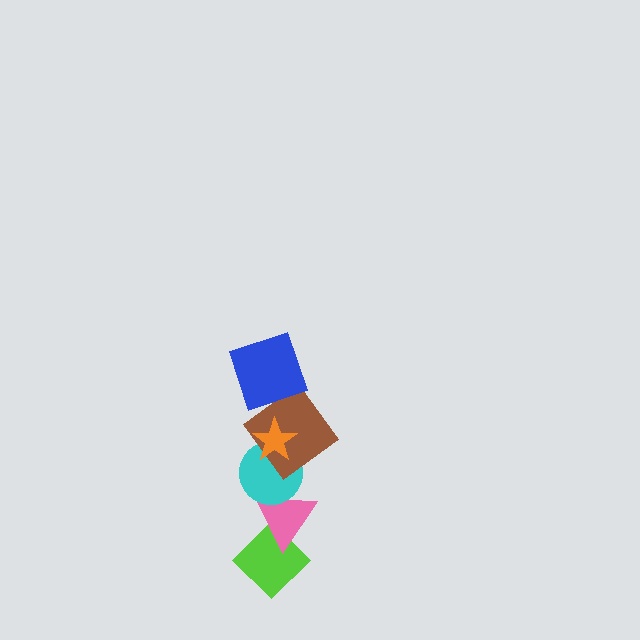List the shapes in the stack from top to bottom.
From top to bottom: the blue square, the orange star, the brown diamond, the cyan circle, the pink triangle, the lime diamond.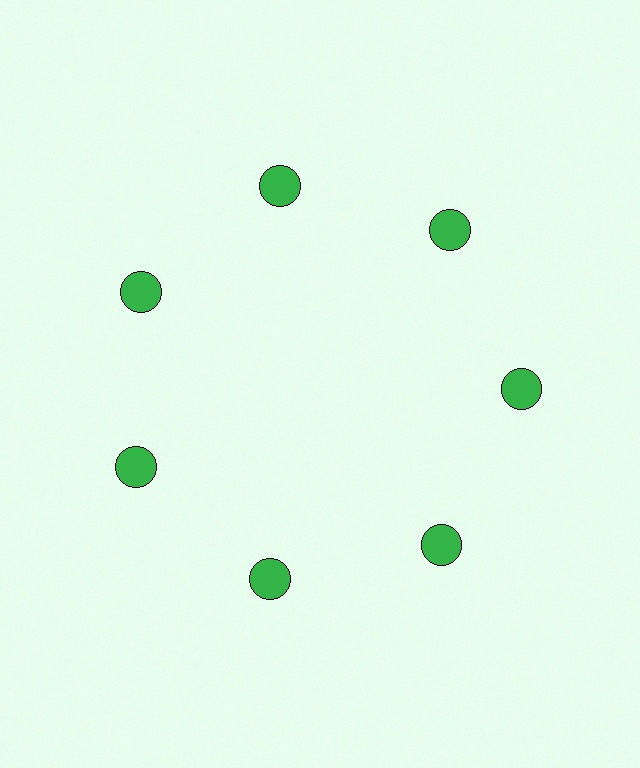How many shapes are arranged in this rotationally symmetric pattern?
There are 7 shapes, arranged in 7 groups of 1.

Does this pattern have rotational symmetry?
Yes, this pattern has 7-fold rotational symmetry. It looks the same after rotating 51 degrees around the center.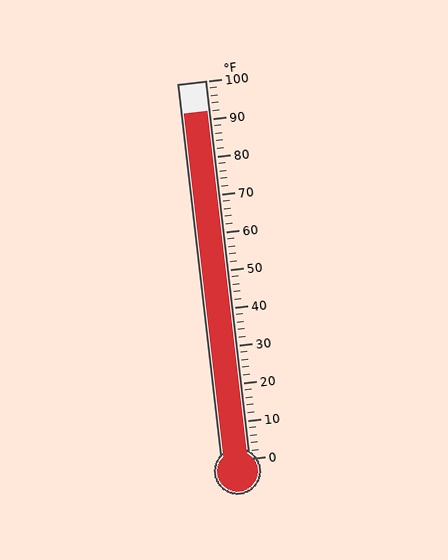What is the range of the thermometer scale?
The thermometer scale ranges from 0°F to 100°F.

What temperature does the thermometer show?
The thermometer shows approximately 92°F.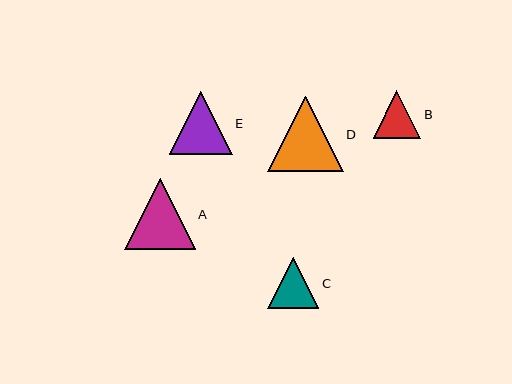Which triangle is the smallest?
Triangle B is the smallest with a size of approximately 48 pixels.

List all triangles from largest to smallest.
From largest to smallest: D, A, E, C, B.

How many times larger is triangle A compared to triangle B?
Triangle A is approximately 1.5 times the size of triangle B.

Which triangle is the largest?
Triangle D is the largest with a size of approximately 76 pixels.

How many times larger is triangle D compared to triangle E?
Triangle D is approximately 1.2 times the size of triangle E.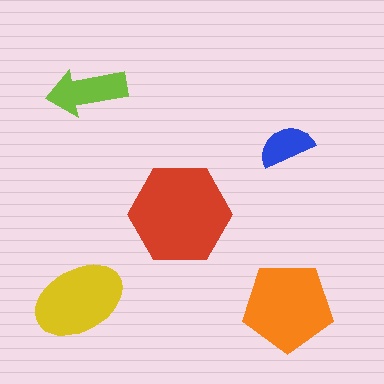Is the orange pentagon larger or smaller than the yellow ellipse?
Larger.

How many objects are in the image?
There are 5 objects in the image.